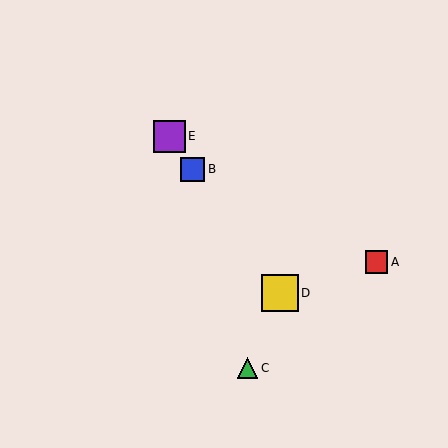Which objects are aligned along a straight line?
Objects B, D, E are aligned along a straight line.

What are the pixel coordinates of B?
Object B is at (193, 169).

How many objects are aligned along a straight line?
3 objects (B, D, E) are aligned along a straight line.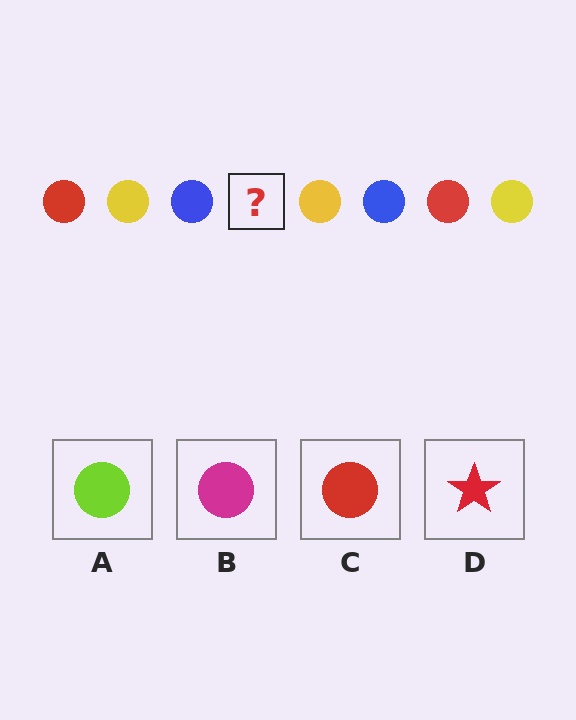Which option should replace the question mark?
Option C.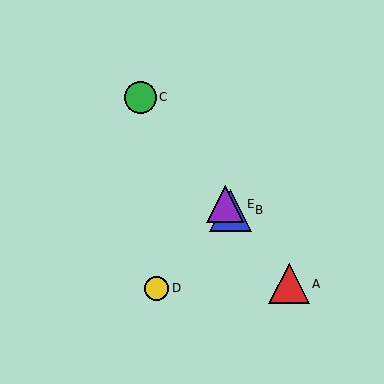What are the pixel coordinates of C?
Object C is at (140, 97).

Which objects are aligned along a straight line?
Objects A, B, C, E are aligned along a straight line.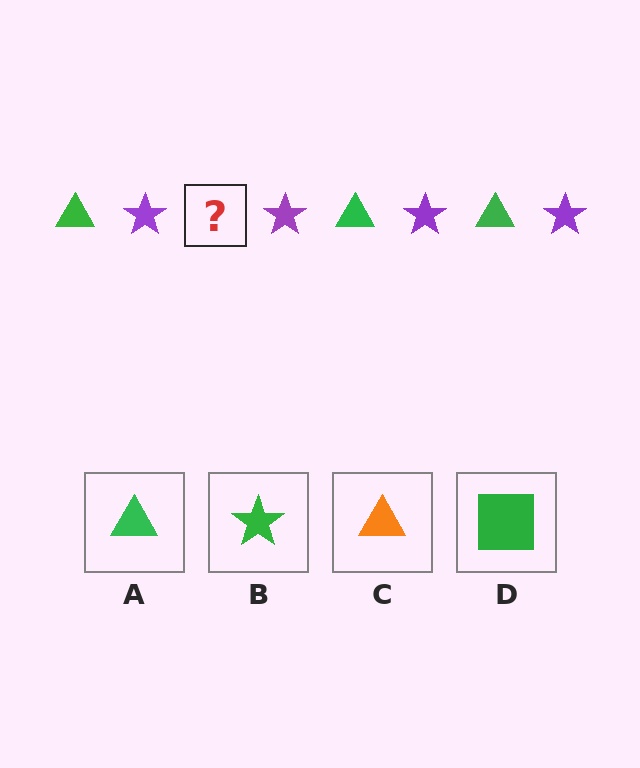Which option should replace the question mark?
Option A.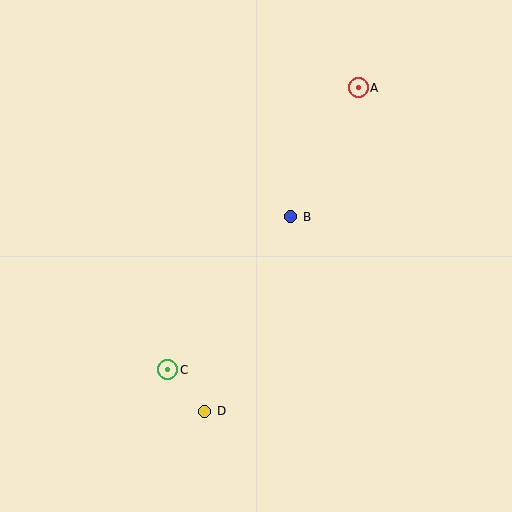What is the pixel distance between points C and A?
The distance between C and A is 340 pixels.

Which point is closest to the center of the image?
Point B at (291, 217) is closest to the center.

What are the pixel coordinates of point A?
Point A is at (358, 88).